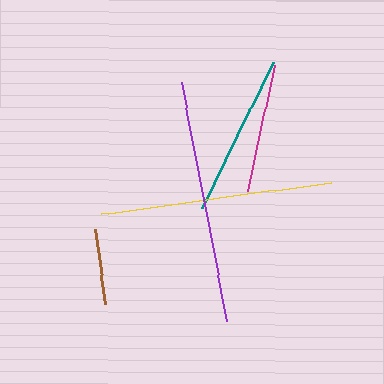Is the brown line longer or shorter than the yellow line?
The yellow line is longer than the brown line.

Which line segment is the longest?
The purple line is the longest at approximately 243 pixels.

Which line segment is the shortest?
The brown line is the shortest at approximately 76 pixels.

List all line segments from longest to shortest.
From longest to shortest: purple, yellow, teal, magenta, brown.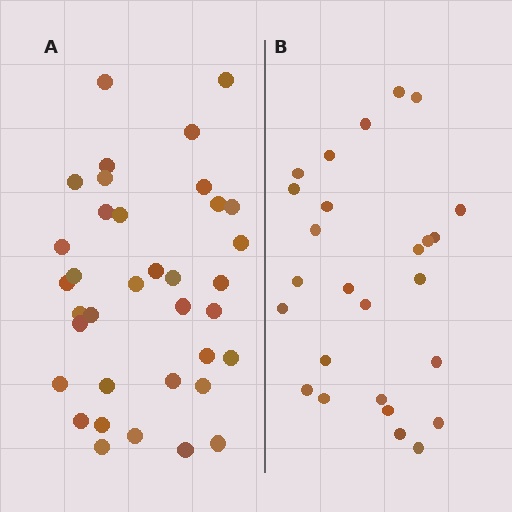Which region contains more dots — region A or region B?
Region A (the left region) has more dots.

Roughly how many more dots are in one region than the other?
Region A has roughly 10 or so more dots than region B.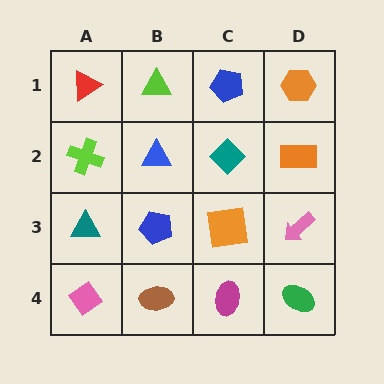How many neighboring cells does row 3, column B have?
4.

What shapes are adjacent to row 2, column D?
An orange hexagon (row 1, column D), a pink arrow (row 3, column D), a teal diamond (row 2, column C).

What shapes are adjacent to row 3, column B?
A blue triangle (row 2, column B), a brown ellipse (row 4, column B), a teal triangle (row 3, column A), an orange square (row 3, column C).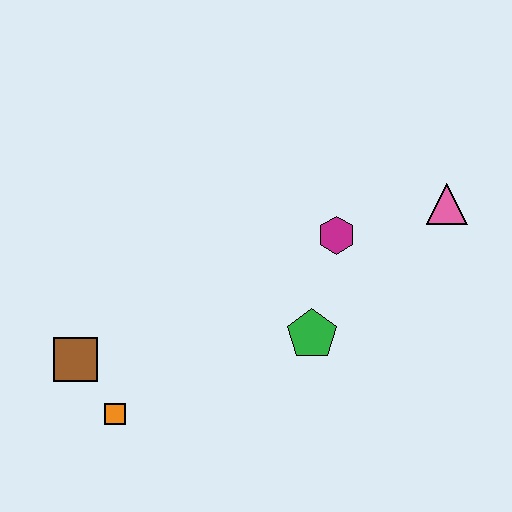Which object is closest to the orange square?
The brown square is closest to the orange square.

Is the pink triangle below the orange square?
No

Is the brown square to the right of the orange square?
No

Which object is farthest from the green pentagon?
The brown square is farthest from the green pentagon.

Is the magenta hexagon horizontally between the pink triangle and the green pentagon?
Yes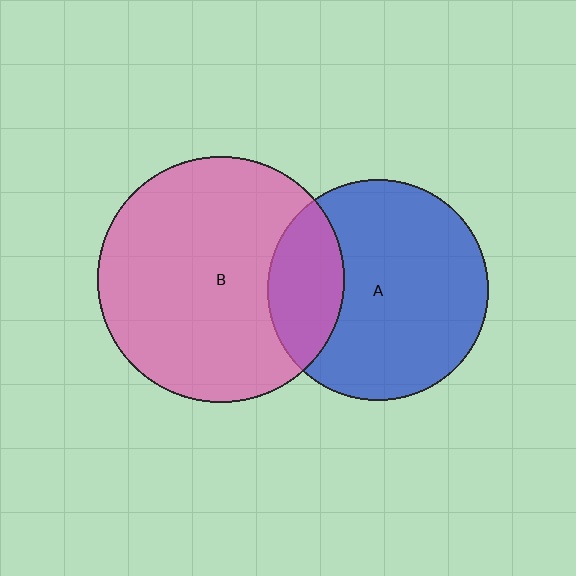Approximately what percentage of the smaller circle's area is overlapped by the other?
Approximately 25%.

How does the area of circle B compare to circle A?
Approximately 1.2 times.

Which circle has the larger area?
Circle B (pink).